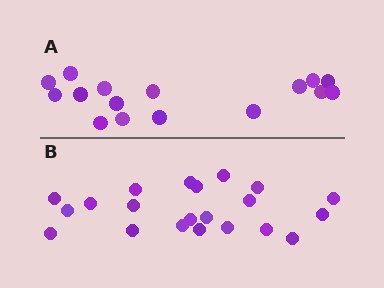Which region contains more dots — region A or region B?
Region B (the bottom region) has more dots.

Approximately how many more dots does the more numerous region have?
Region B has about 5 more dots than region A.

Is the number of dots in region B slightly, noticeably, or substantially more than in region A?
Region B has noticeably more, but not dramatically so. The ratio is roughly 1.3 to 1.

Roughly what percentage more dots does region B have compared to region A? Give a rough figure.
About 30% more.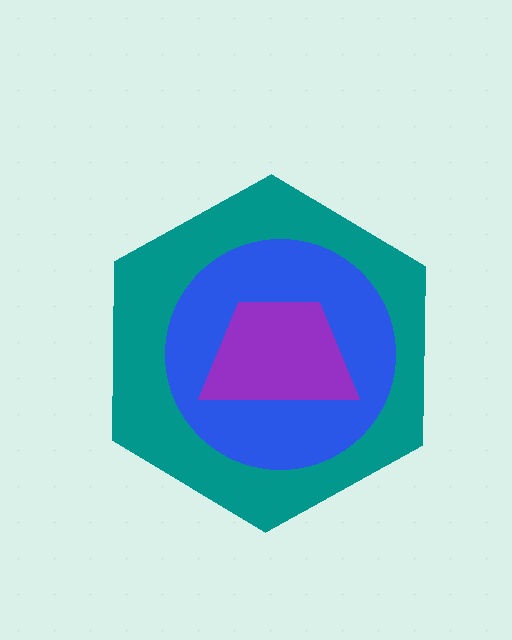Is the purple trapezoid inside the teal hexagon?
Yes.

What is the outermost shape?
The teal hexagon.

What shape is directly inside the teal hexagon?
The blue circle.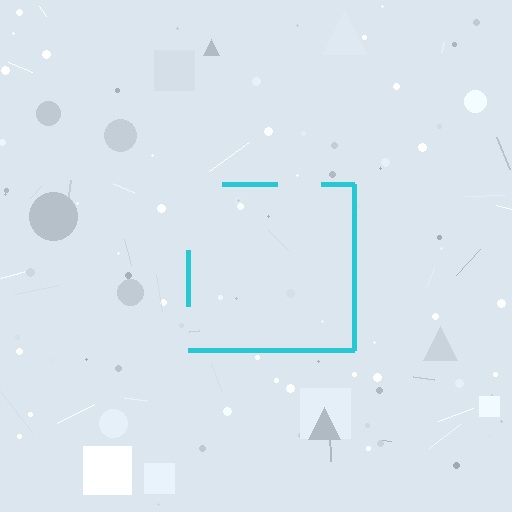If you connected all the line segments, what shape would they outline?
They would outline a square.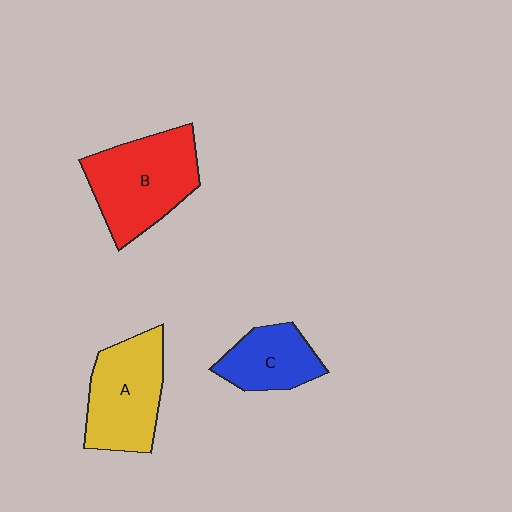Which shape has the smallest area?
Shape C (blue).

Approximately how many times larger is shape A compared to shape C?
Approximately 1.5 times.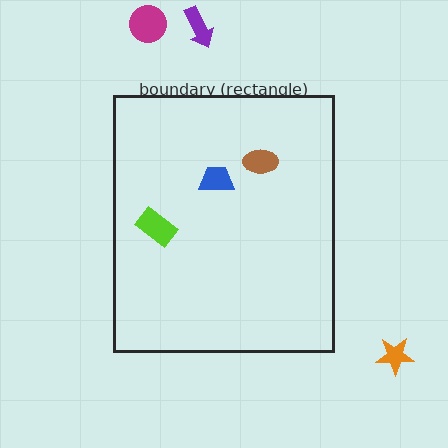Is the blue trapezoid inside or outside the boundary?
Inside.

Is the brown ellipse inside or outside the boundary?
Inside.